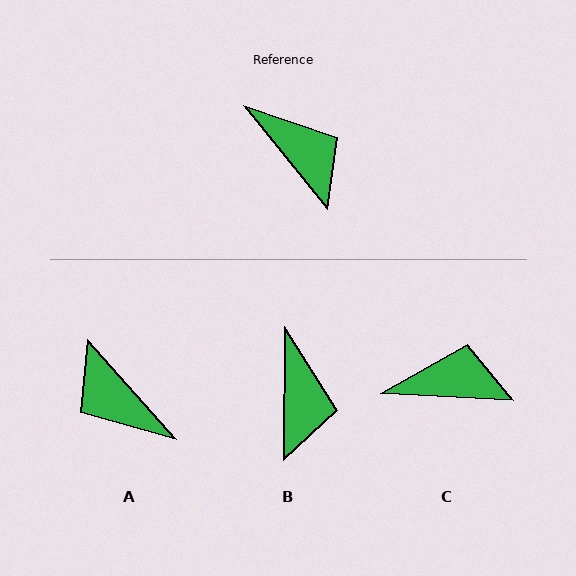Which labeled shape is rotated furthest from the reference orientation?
A, about 177 degrees away.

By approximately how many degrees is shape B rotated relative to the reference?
Approximately 39 degrees clockwise.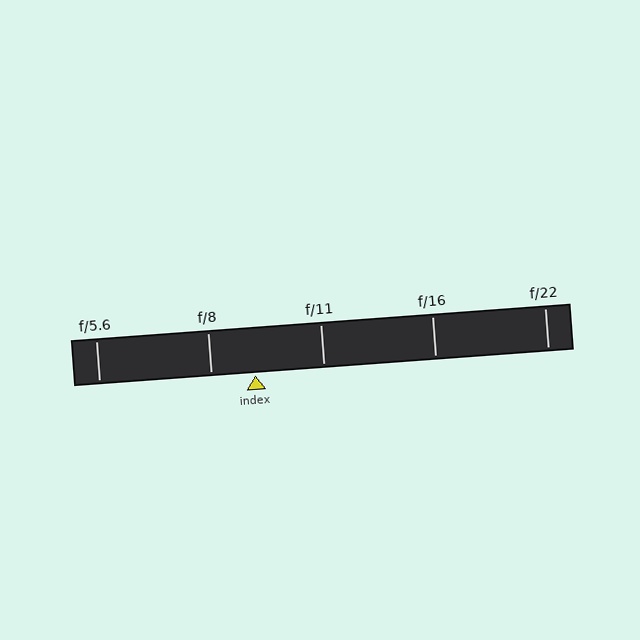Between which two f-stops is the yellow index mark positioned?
The index mark is between f/8 and f/11.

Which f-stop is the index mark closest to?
The index mark is closest to f/8.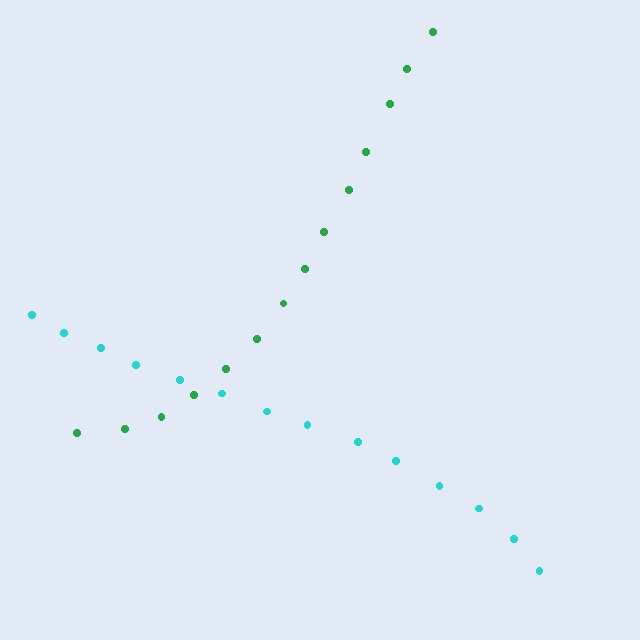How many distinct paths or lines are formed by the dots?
There are 2 distinct paths.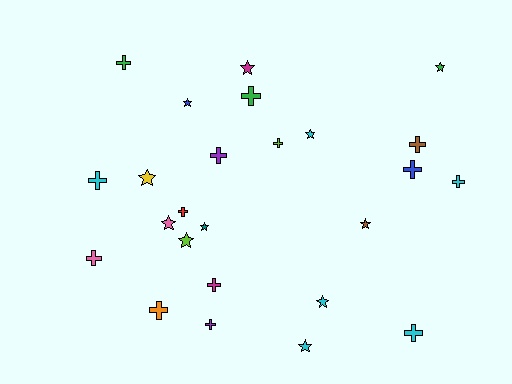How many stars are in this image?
There are 11 stars.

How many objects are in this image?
There are 25 objects.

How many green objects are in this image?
There are 3 green objects.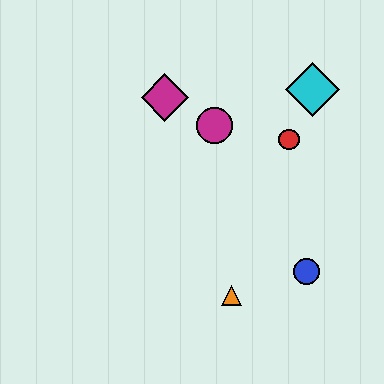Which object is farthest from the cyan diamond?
The orange triangle is farthest from the cyan diamond.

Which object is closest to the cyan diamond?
The red circle is closest to the cyan diamond.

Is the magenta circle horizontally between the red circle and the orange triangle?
No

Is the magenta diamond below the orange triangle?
No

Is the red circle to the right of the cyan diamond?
No